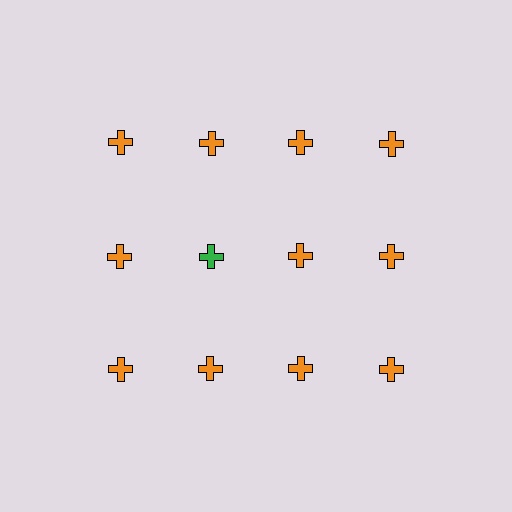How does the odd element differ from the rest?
It has a different color: green instead of orange.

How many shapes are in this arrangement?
There are 12 shapes arranged in a grid pattern.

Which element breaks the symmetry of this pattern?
The green cross in the second row, second from left column breaks the symmetry. All other shapes are orange crosses.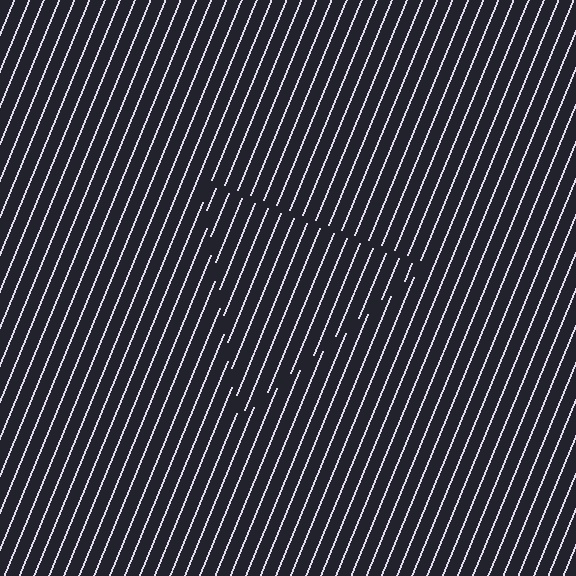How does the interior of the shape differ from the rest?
The interior of the shape contains the same grating, shifted by half a period — the contour is defined by the phase discontinuity where line-ends from the inner and outer gratings abut.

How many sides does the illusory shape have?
3 sides — the line-ends trace a triangle.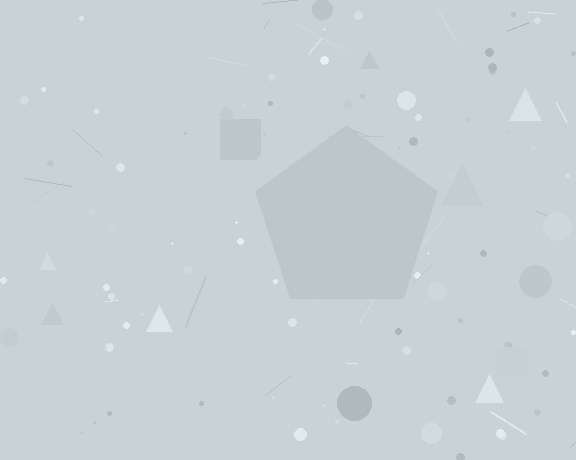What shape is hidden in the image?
A pentagon is hidden in the image.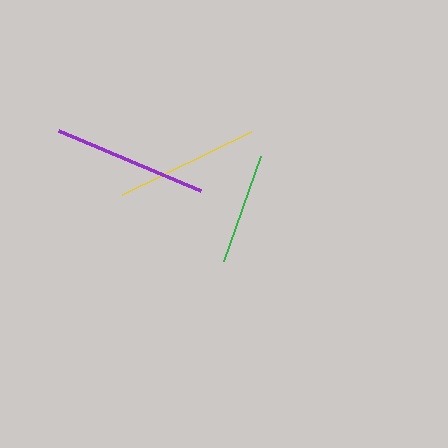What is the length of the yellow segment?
The yellow segment is approximately 143 pixels long.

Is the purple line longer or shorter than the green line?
The purple line is longer than the green line.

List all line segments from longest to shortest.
From longest to shortest: purple, yellow, green.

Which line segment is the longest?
The purple line is the longest at approximately 154 pixels.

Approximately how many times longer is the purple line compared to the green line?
The purple line is approximately 1.4 times the length of the green line.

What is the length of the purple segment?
The purple segment is approximately 154 pixels long.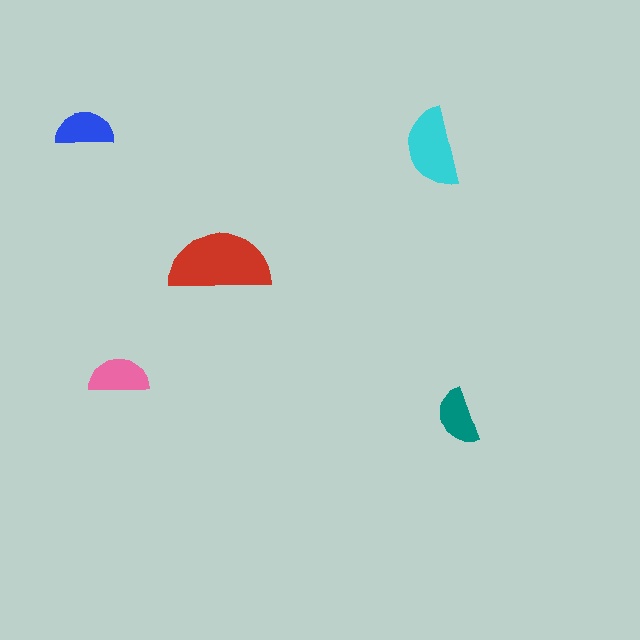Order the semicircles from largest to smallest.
the red one, the cyan one, the pink one, the blue one, the teal one.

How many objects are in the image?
There are 5 objects in the image.